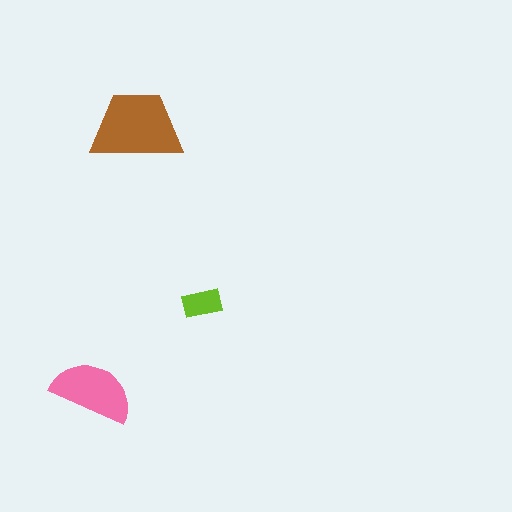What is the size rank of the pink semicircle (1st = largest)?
2nd.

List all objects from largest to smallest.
The brown trapezoid, the pink semicircle, the lime rectangle.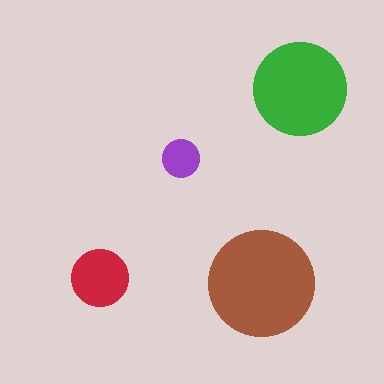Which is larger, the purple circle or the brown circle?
The brown one.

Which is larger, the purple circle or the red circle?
The red one.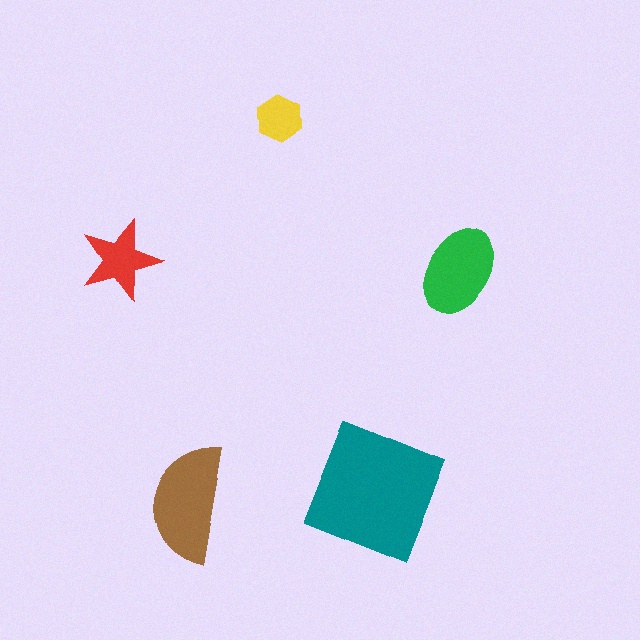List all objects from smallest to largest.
The yellow hexagon, the red star, the green ellipse, the brown semicircle, the teal square.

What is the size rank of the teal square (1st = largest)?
1st.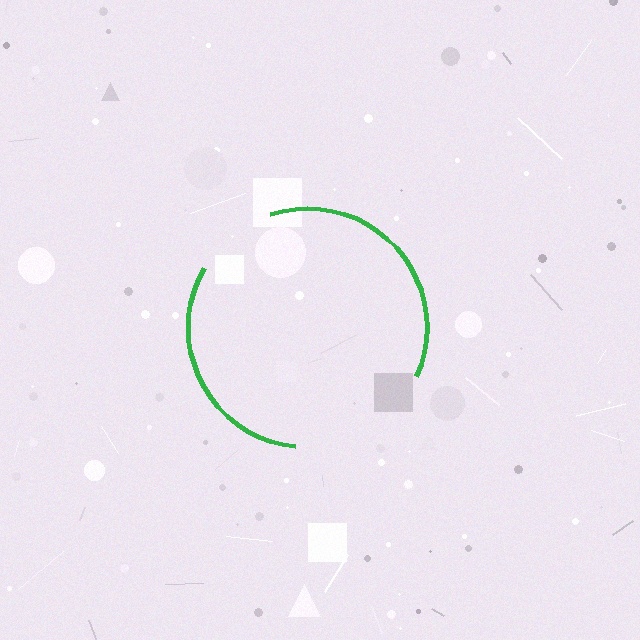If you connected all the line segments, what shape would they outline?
They would outline a circle.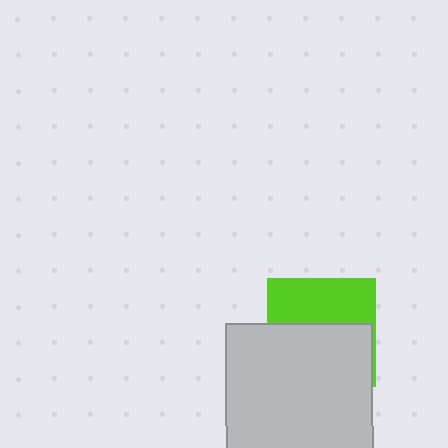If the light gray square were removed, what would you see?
You would see the complete lime square.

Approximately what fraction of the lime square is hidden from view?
Roughly 57% of the lime square is hidden behind the light gray square.